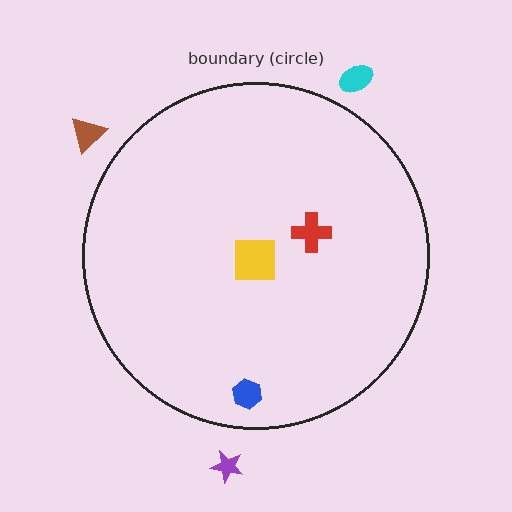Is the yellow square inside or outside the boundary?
Inside.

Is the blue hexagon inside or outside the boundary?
Inside.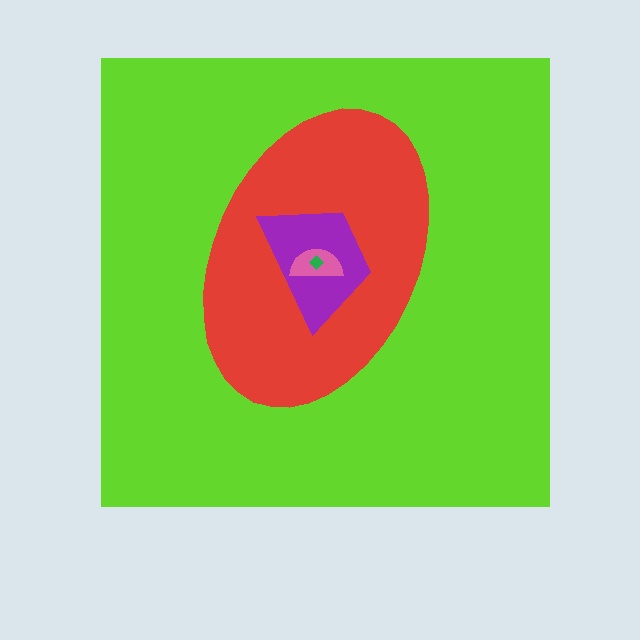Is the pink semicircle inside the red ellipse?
Yes.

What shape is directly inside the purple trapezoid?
The pink semicircle.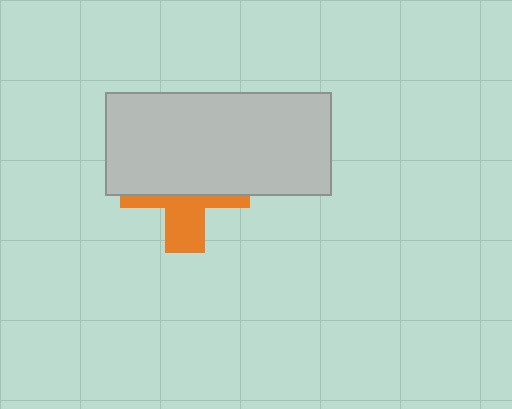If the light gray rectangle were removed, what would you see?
You would see the complete orange cross.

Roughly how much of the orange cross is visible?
A small part of it is visible (roughly 39%).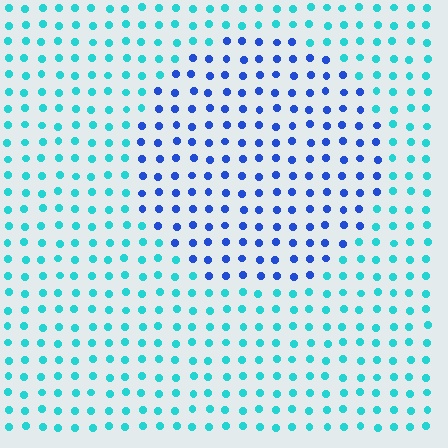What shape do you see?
I see a circle.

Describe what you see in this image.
The image is filled with small cyan elements in a uniform arrangement. A circle-shaped region is visible where the elements are tinted to a slightly different hue, forming a subtle color boundary.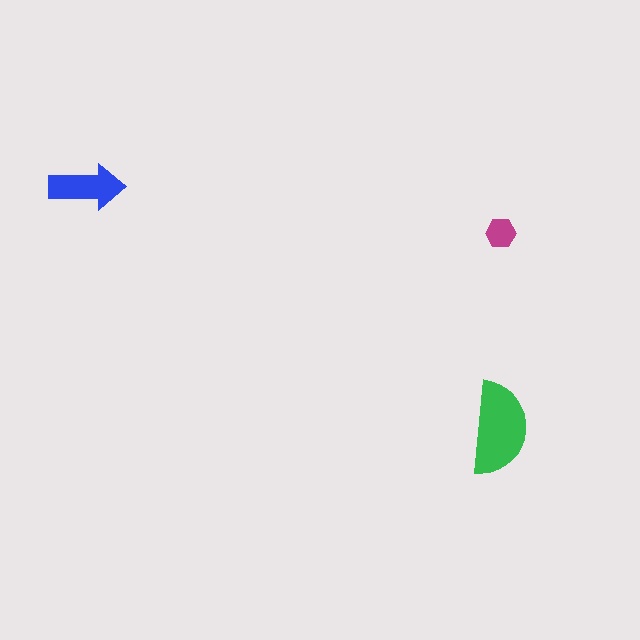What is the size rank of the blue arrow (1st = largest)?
2nd.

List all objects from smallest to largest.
The magenta hexagon, the blue arrow, the green semicircle.